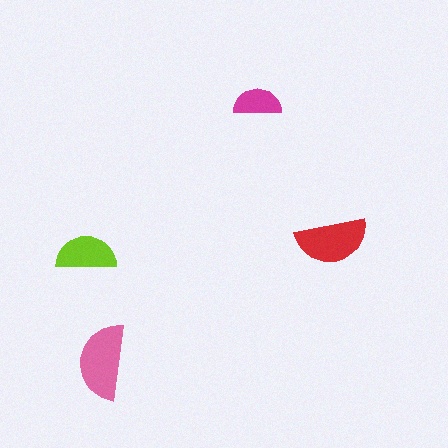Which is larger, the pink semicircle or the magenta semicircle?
The pink one.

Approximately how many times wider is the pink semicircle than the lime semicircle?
About 1.5 times wider.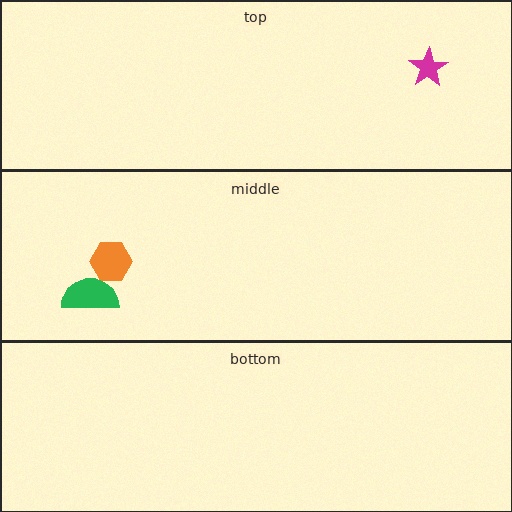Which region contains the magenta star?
The top region.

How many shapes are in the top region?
1.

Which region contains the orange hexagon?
The middle region.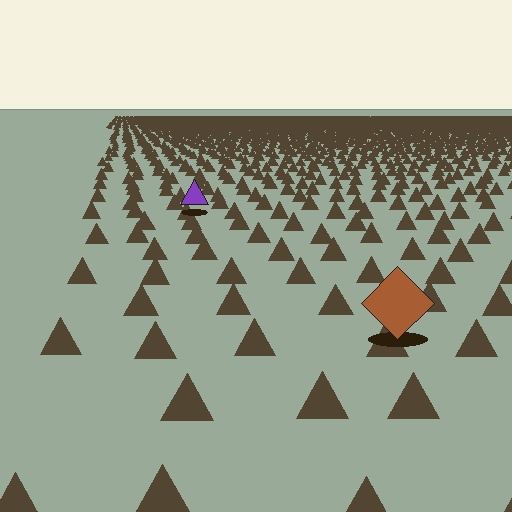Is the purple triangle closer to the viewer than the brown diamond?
No. The brown diamond is closer — you can tell from the texture gradient: the ground texture is coarser near it.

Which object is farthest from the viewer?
The purple triangle is farthest from the viewer. It appears smaller and the ground texture around it is denser.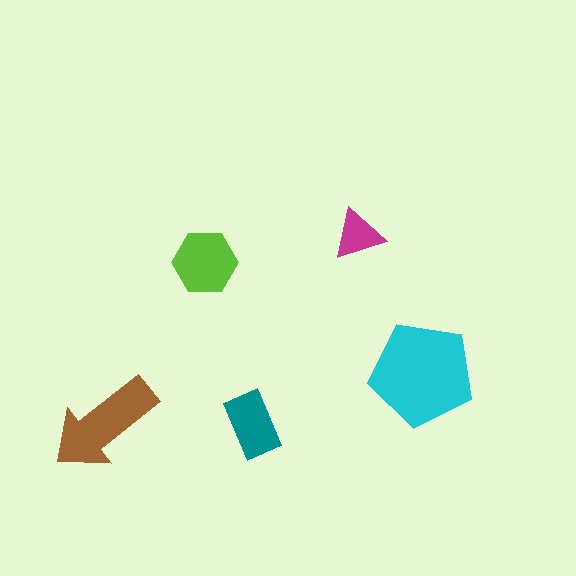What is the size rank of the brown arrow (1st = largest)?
2nd.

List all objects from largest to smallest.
The cyan pentagon, the brown arrow, the lime hexagon, the teal rectangle, the magenta triangle.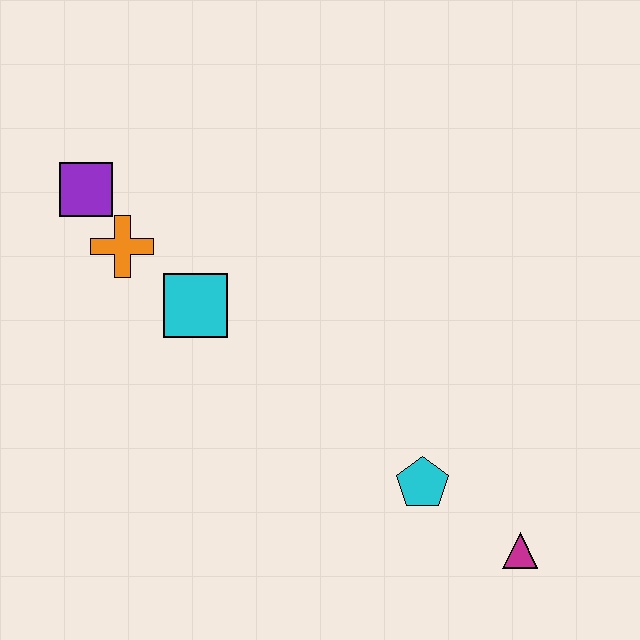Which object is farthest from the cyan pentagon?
The purple square is farthest from the cyan pentagon.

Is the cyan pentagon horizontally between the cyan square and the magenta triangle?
Yes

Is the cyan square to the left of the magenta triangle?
Yes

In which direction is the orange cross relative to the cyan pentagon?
The orange cross is to the left of the cyan pentagon.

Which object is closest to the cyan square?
The orange cross is closest to the cyan square.